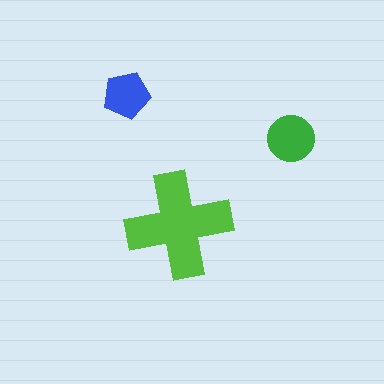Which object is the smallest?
The blue pentagon.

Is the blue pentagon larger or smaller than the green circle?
Smaller.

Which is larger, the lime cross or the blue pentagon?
The lime cross.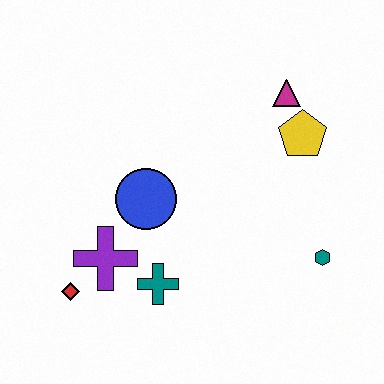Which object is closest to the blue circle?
The purple cross is closest to the blue circle.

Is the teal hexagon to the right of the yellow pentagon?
Yes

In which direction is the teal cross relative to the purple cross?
The teal cross is to the right of the purple cross.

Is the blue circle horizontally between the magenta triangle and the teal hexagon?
No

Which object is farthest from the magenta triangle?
The red diamond is farthest from the magenta triangle.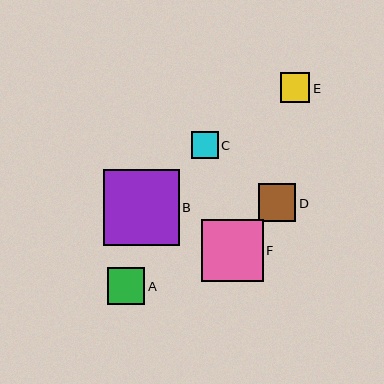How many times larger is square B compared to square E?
Square B is approximately 2.5 times the size of square E.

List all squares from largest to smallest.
From largest to smallest: B, F, D, A, E, C.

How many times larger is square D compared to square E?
Square D is approximately 1.2 times the size of square E.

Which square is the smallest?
Square C is the smallest with a size of approximately 27 pixels.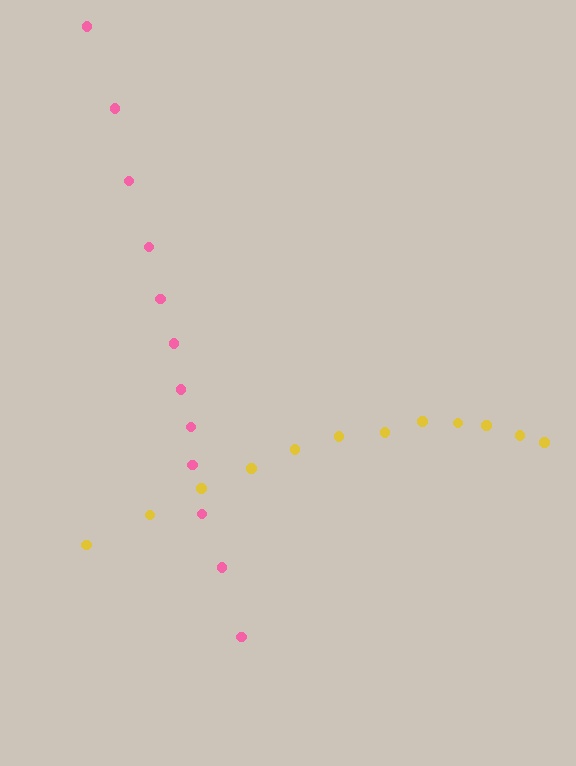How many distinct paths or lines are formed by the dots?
There are 2 distinct paths.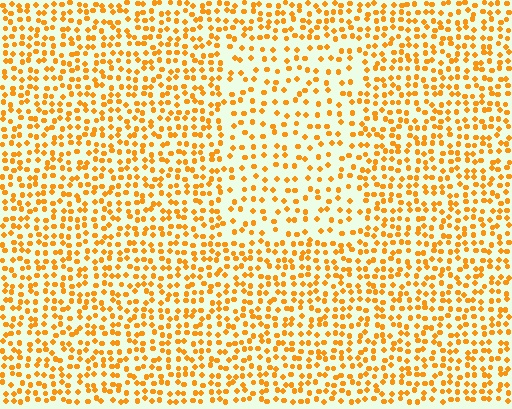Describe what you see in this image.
The image contains small orange elements arranged at two different densities. A rectangle-shaped region is visible where the elements are less densely packed than the surrounding area.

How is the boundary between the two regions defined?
The boundary is defined by a change in element density (approximately 1.7x ratio). All elements are the same color, size, and shape.